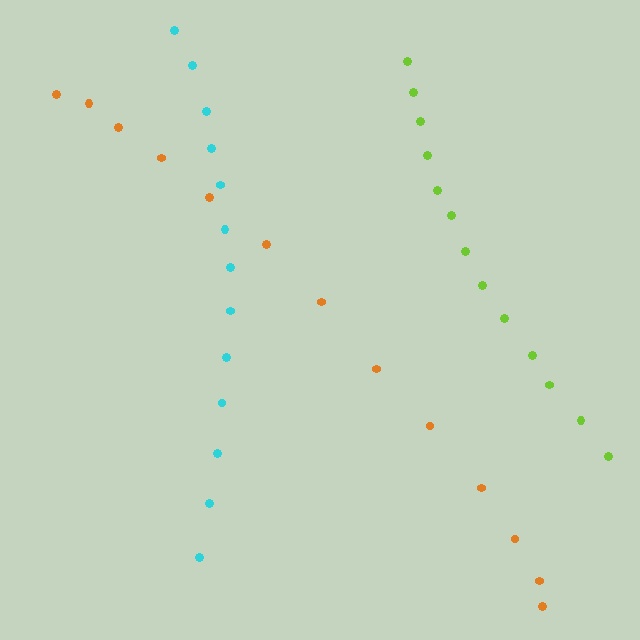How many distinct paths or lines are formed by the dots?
There are 3 distinct paths.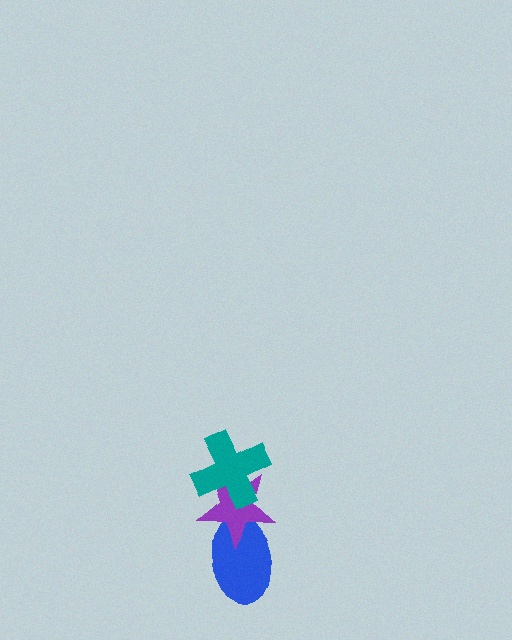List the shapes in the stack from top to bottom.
From top to bottom: the teal cross, the purple star, the blue ellipse.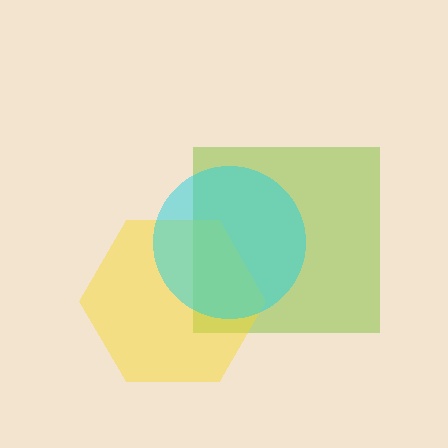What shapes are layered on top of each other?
The layered shapes are: a lime square, a yellow hexagon, a cyan circle.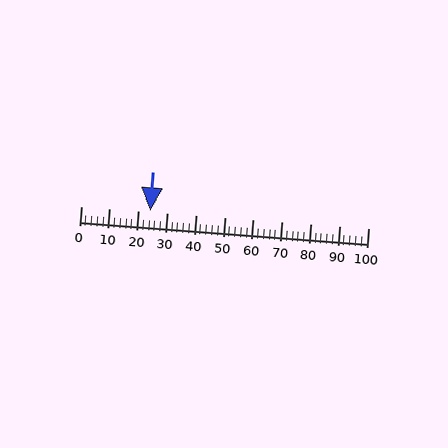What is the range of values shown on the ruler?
The ruler shows values from 0 to 100.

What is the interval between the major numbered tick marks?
The major tick marks are spaced 10 units apart.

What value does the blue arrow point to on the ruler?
The blue arrow points to approximately 24.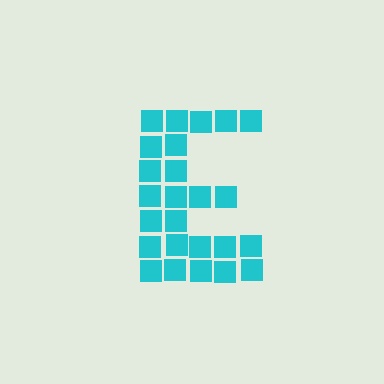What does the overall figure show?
The overall figure shows the letter E.